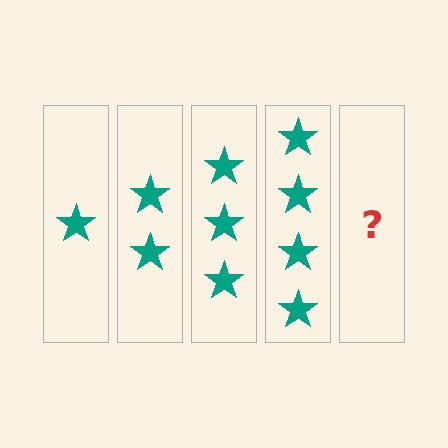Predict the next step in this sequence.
The next step is 5 stars.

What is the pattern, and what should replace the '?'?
The pattern is that each step adds one more star. The '?' should be 5 stars.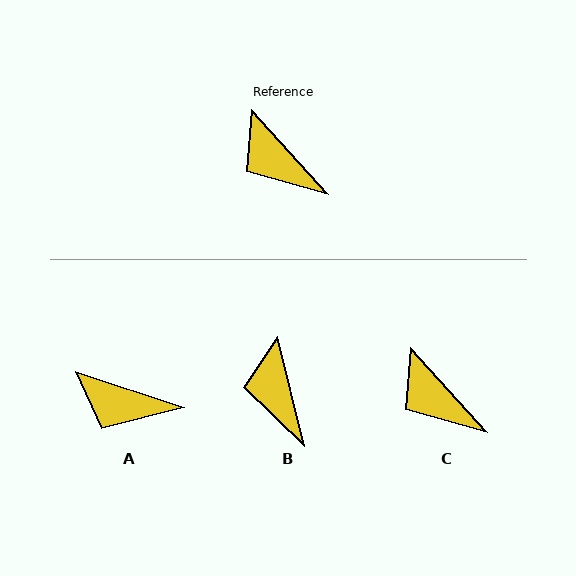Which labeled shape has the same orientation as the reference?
C.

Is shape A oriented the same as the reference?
No, it is off by about 30 degrees.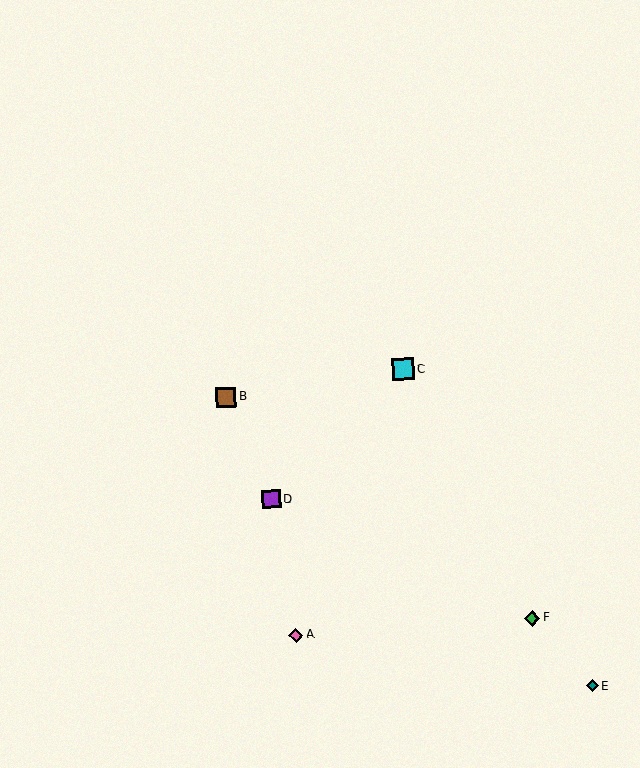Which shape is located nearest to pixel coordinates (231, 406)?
The brown square (labeled B) at (226, 397) is nearest to that location.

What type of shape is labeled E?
Shape E is a teal diamond.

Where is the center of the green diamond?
The center of the green diamond is at (532, 618).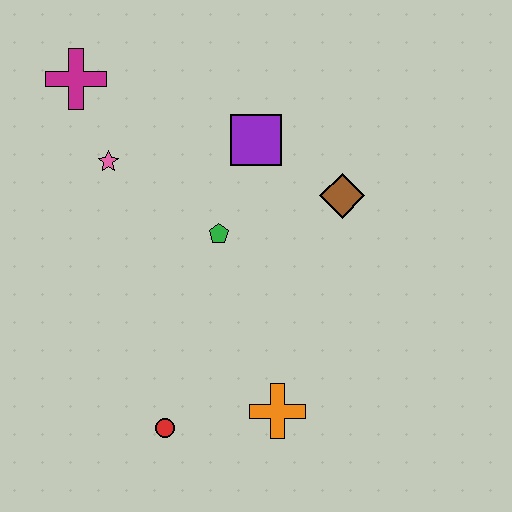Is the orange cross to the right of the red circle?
Yes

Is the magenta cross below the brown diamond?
No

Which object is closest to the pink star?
The magenta cross is closest to the pink star.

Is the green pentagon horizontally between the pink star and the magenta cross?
No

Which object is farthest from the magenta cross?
The orange cross is farthest from the magenta cross.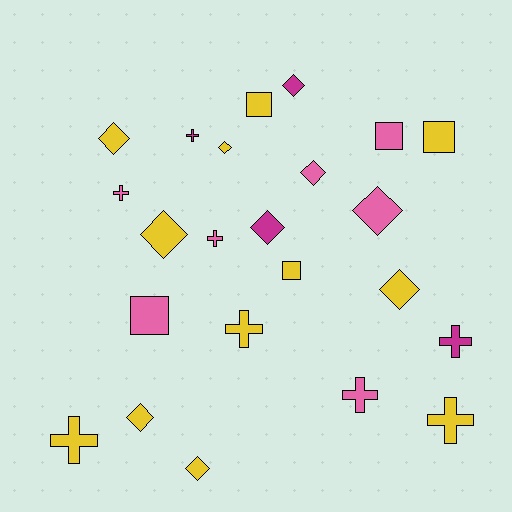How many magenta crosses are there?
There are 2 magenta crosses.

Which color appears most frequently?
Yellow, with 12 objects.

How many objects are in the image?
There are 23 objects.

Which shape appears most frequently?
Diamond, with 10 objects.